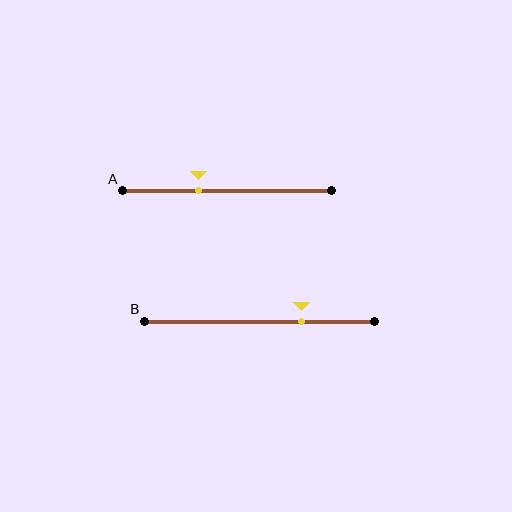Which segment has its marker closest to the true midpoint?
Segment A has its marker closest to the true midpoint.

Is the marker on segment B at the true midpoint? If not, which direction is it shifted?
No, the marker on segment B is shifted to the right by about 18% of the segment length.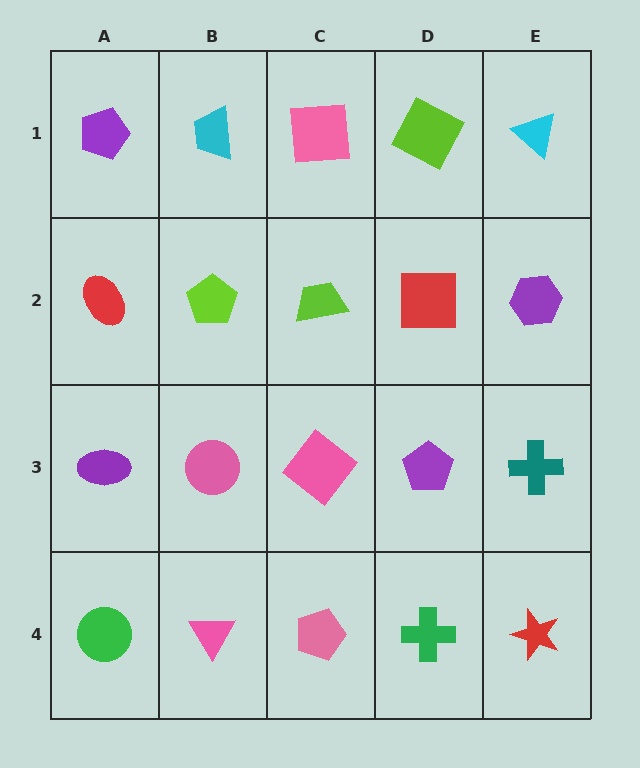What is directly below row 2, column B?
A pink circle.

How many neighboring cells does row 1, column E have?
2.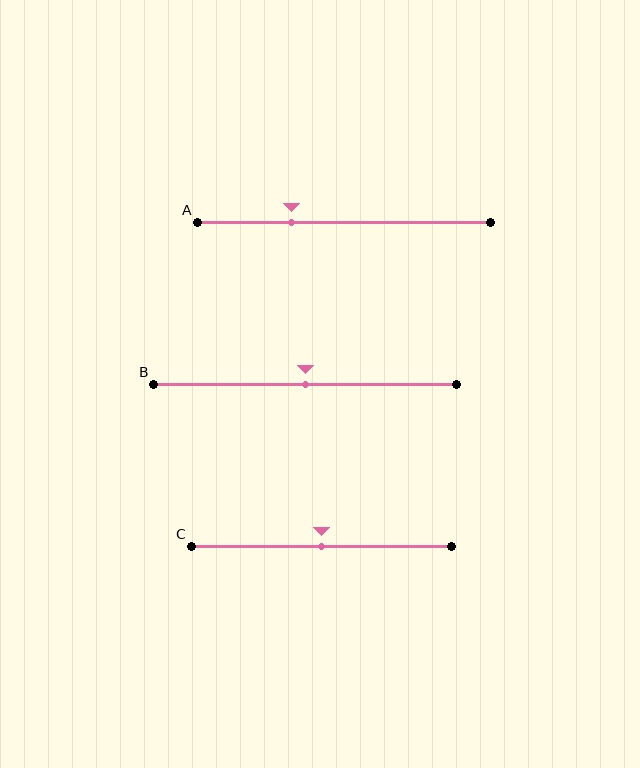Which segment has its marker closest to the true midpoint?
Segment B has its marker closest to the true midpoint.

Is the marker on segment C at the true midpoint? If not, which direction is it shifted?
Yes, the marker on segment C is at the true midpoint.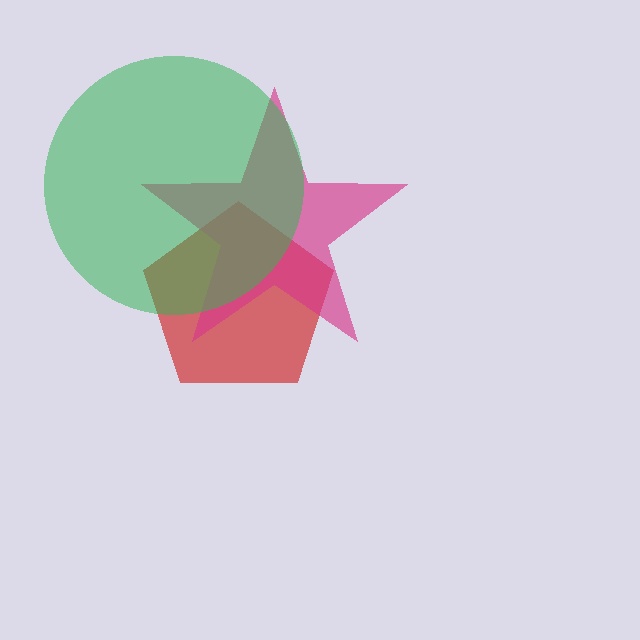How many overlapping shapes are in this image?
There are 3 overlapping shapes in the image.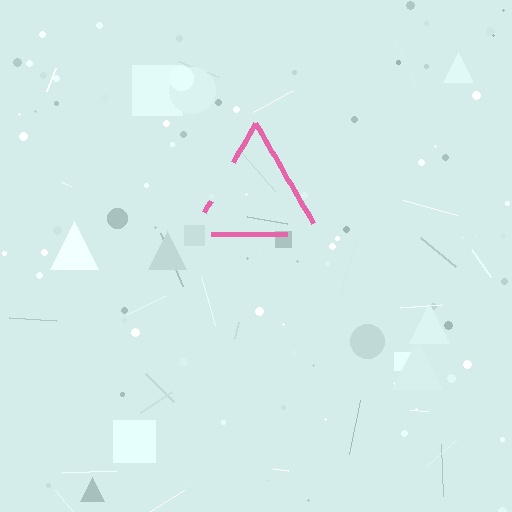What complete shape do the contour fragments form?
The contour fragments form a triangle.